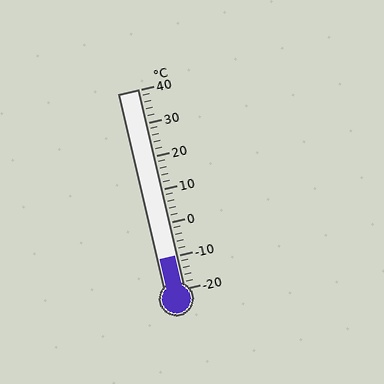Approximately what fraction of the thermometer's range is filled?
The thermometer is filled to approximately 15% of its range.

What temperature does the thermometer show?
The thermometer shows approximately -10°C.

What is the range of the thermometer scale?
The thermometer scale ranges from -20°C to 40°C.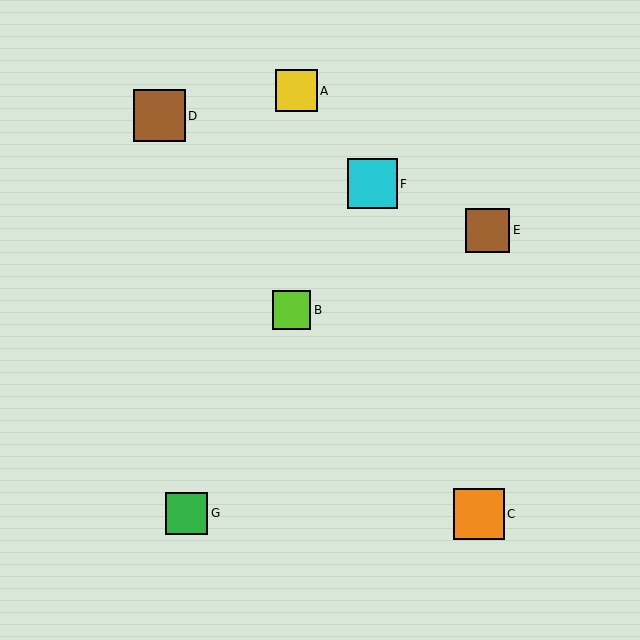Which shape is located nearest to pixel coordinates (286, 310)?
The lime square (labeled B) at (291, 310) is nearest to that location.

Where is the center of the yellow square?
The center of the yellow square is at (297, 91).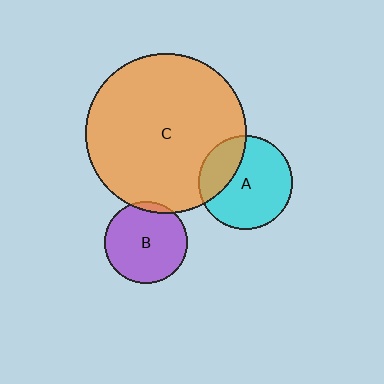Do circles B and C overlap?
Yes.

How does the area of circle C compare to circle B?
Approximately 3.8 times.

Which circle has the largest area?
Circle C (orange).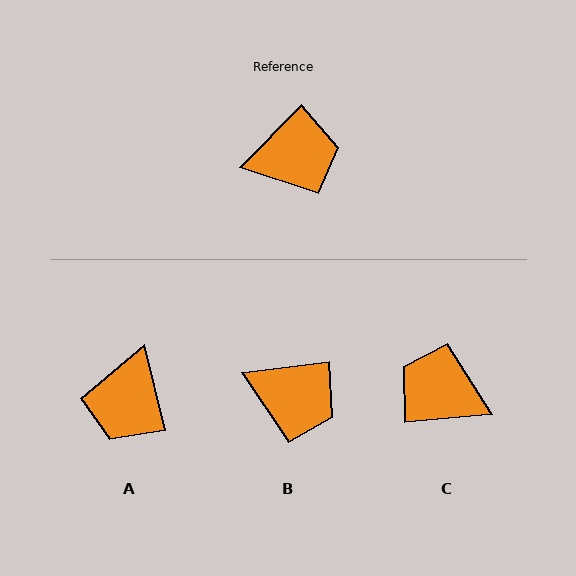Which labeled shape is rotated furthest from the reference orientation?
C, about 140 degrees away.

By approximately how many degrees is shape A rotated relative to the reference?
Approximately 122 degrees clockwise.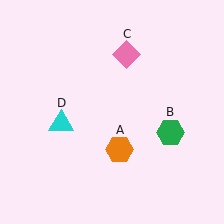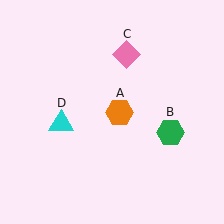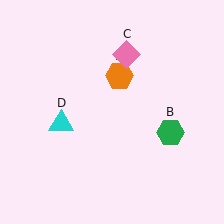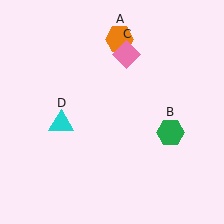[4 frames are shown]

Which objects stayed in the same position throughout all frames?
Green hexagon (object B) and pink diamond (object C) and cyan triangle (object D) remained stationary.